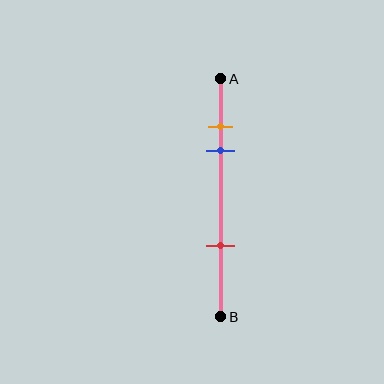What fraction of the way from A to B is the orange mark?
The orange mark is approximately 20% (0.2) of the way from A to B.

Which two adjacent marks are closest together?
The orange and blue marks are the closest adjacent pair.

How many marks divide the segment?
There are 3 marks dividing the segment.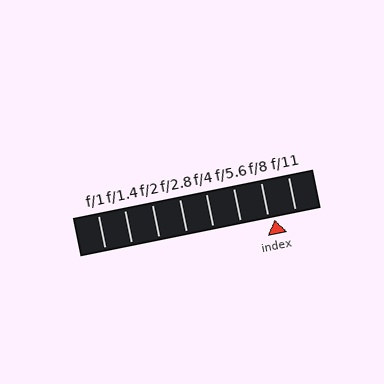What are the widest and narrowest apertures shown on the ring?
The widest aperture shown is f/1 and the narrowest is f/11.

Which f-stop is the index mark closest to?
The index mark is closest to f/8.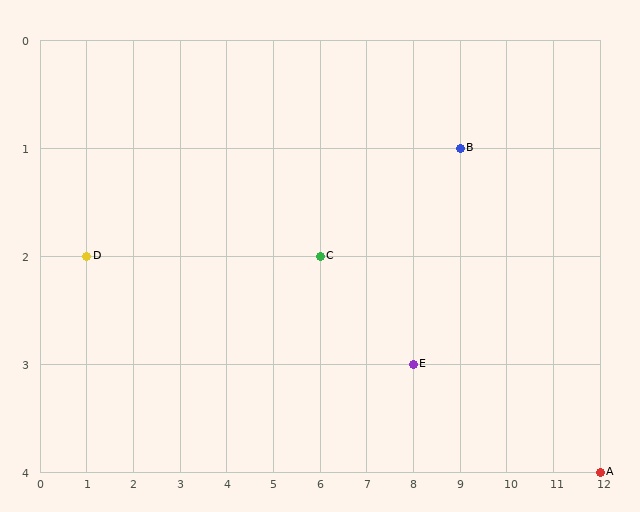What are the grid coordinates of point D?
Point D is at grid coordinates (1, 2).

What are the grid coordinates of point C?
Point C is at grid coordinates (6, 2).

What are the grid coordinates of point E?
Point E is at grid coordinates (8, 3).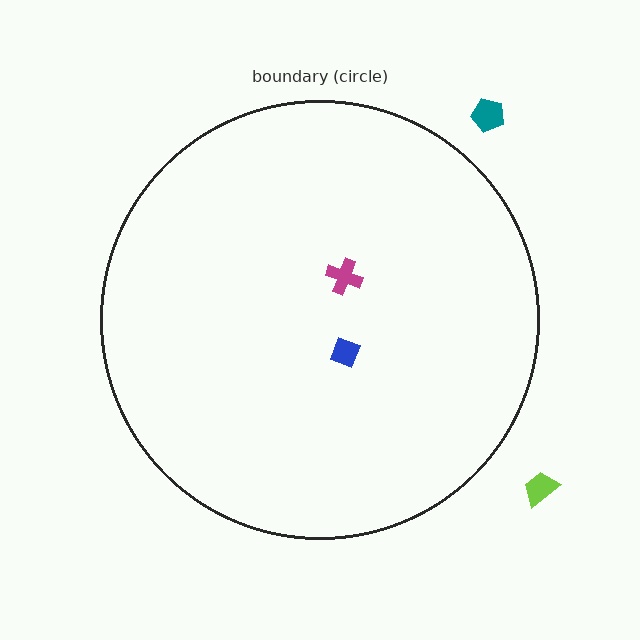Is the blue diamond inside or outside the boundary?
Inside.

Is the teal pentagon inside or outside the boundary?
Outside.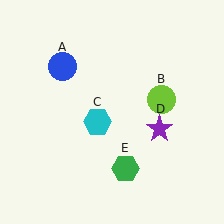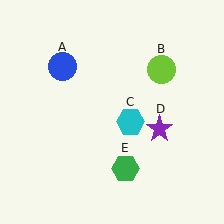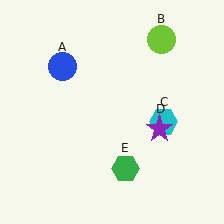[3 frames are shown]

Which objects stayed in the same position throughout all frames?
Blue circle (object A) and purple star (object D) and green hexagon (object E) remained stationary.